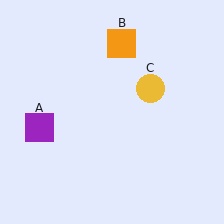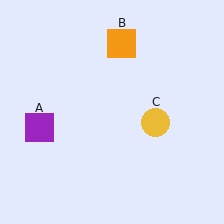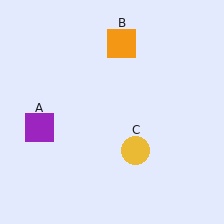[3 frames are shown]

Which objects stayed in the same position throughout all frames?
Purple square (object A) and orange square (object B) remained stationary.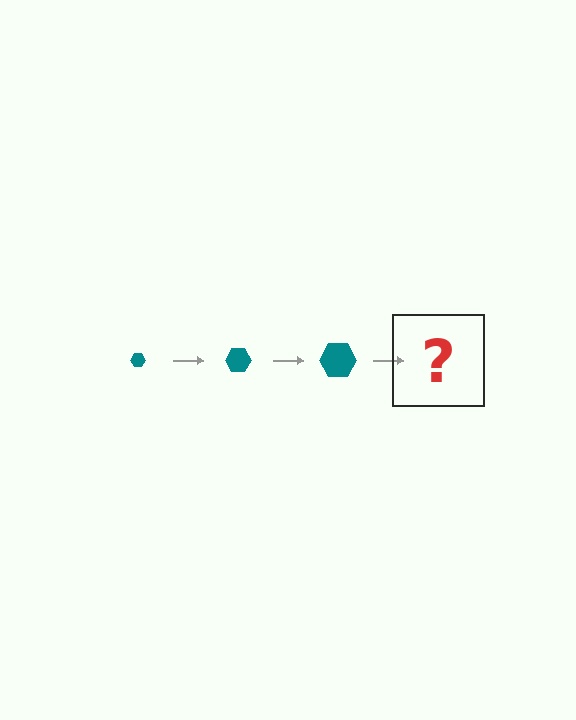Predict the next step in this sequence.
The next step is a teal hexagon, larger than the previous one.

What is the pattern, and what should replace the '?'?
The pattern is that the hexagon gets progressively larger each step. The '?' should be a teal hexagon, larger than the previous one.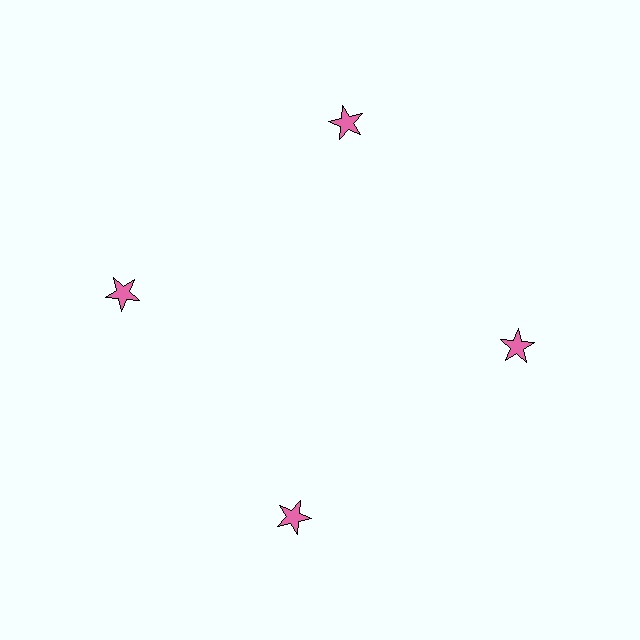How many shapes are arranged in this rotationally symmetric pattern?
There are 4 shapes, arranged in 4 groups of 1.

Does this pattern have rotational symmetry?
Yes, this pattern has 4-fold rotational symmetry. It looks the same after rotating 90 degrees around the center.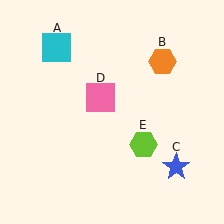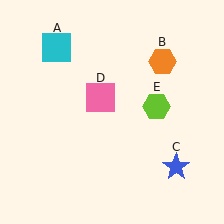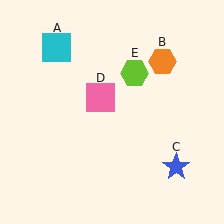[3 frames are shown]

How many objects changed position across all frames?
1 object changed position: lime hexagon (object E).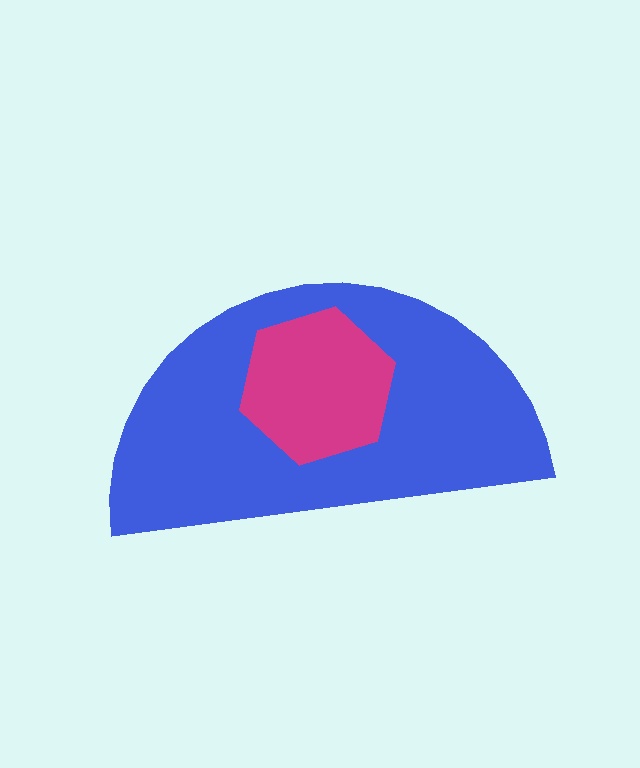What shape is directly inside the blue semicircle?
The magenta hexagon.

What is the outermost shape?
The blue semicircle.